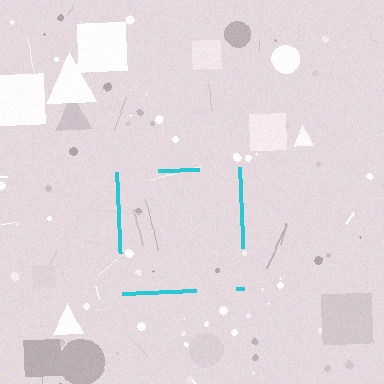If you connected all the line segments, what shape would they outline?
They would outline a square.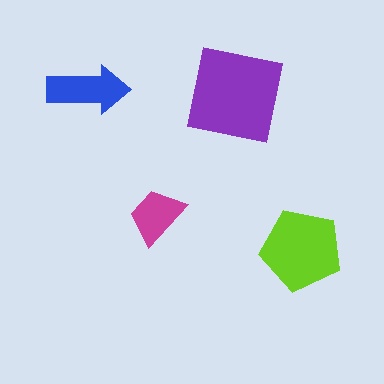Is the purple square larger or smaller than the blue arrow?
Larger.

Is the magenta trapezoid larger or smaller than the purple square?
Smaller.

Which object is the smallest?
The magenta trapezoid.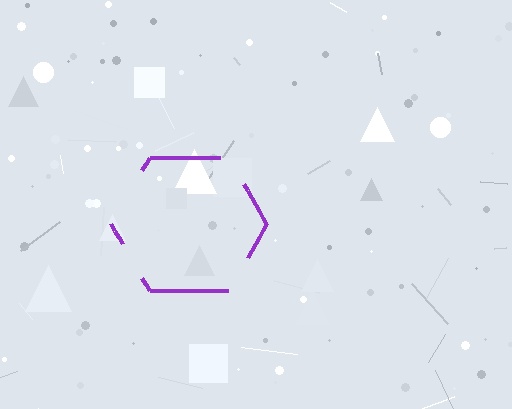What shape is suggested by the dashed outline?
The dashed outline suggests a hexagon.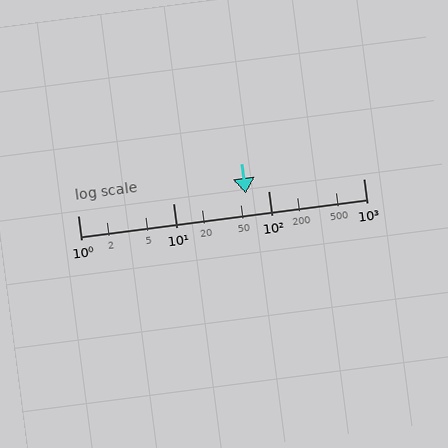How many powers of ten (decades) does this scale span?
The scale spans 3 decades, from 1 to 1000.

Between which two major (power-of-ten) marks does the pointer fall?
The pointer is between 10 and 100.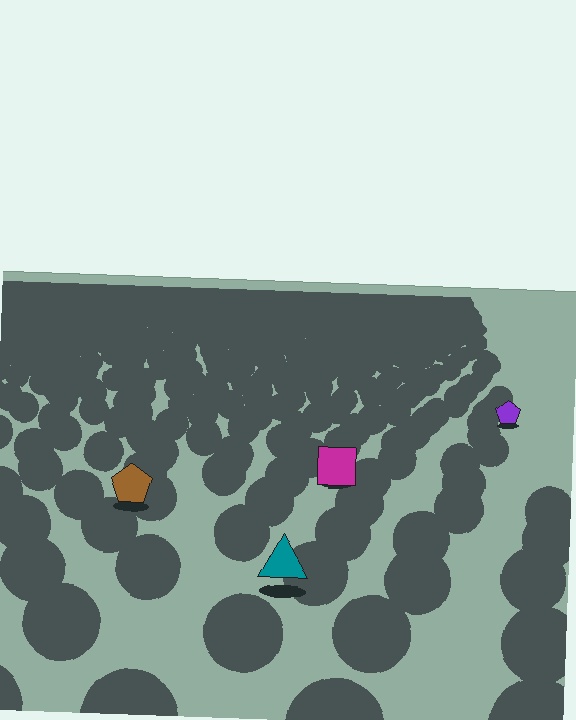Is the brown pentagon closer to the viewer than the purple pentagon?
Yes. The brown pentagon is closer — you can tell from the texture gradient: the ground texture is coarser near it.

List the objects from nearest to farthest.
From nearest to farthest: the teal triangle, the brown pentagon, the magenta square, the purple pentagon.